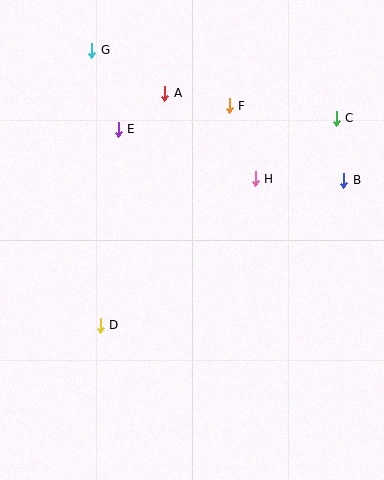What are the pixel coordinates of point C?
Point C is at (336, 118).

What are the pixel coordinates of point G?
Point G is at (92, 51).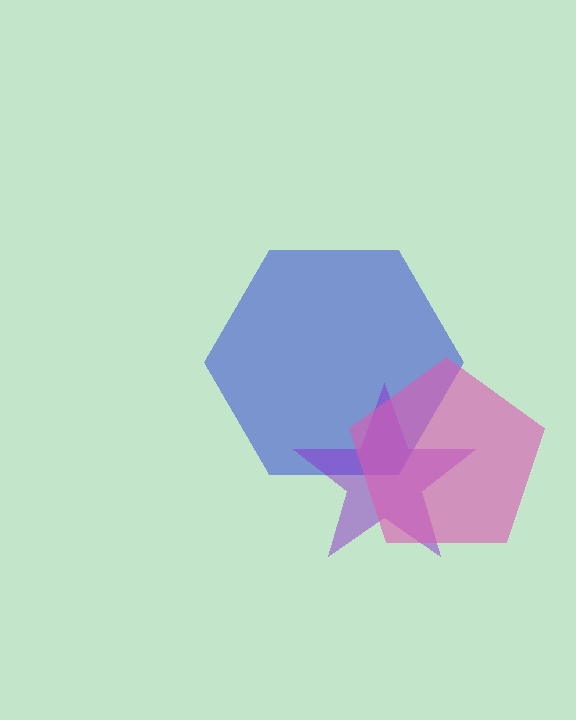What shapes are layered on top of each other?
The layered shapes are: a blue hexagon, a purple star, a pink pentagon.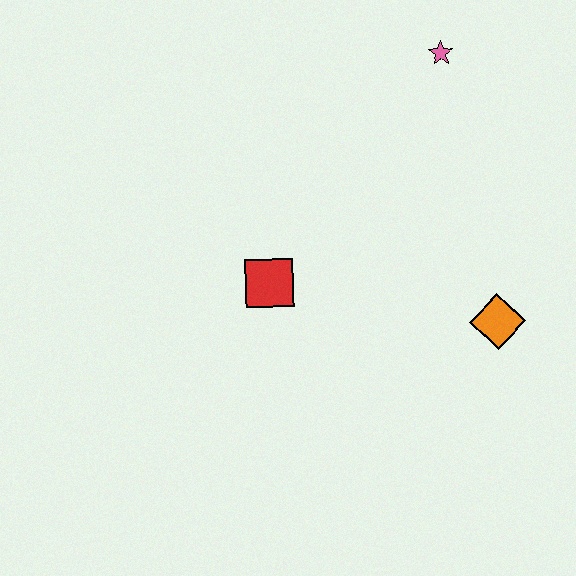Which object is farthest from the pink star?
The red square is farthest from the pink star.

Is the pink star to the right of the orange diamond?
No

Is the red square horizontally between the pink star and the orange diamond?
No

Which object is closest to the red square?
The orange diamond is closest to the red square.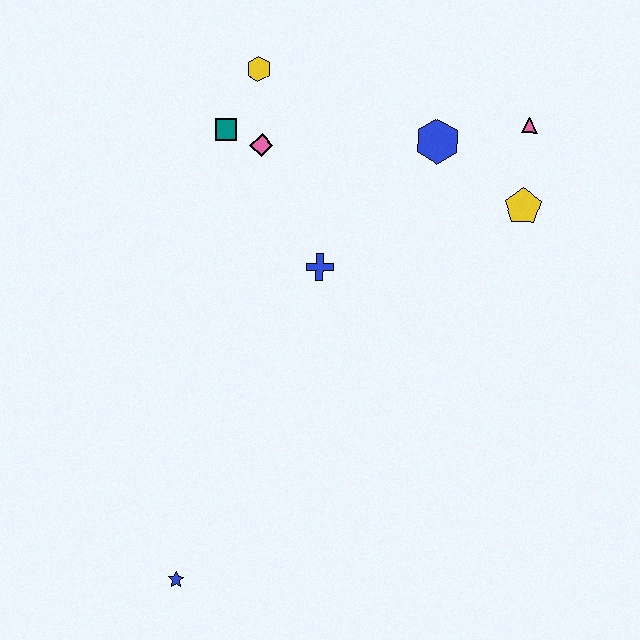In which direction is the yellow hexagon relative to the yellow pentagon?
The yellow hexagon is to the left of the yellow pentagon.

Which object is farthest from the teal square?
The blue star is farthest from the teal square.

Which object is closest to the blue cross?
The pink diamond is closest to the blue cross.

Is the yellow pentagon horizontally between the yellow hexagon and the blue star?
No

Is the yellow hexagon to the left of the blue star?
No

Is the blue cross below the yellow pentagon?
Yes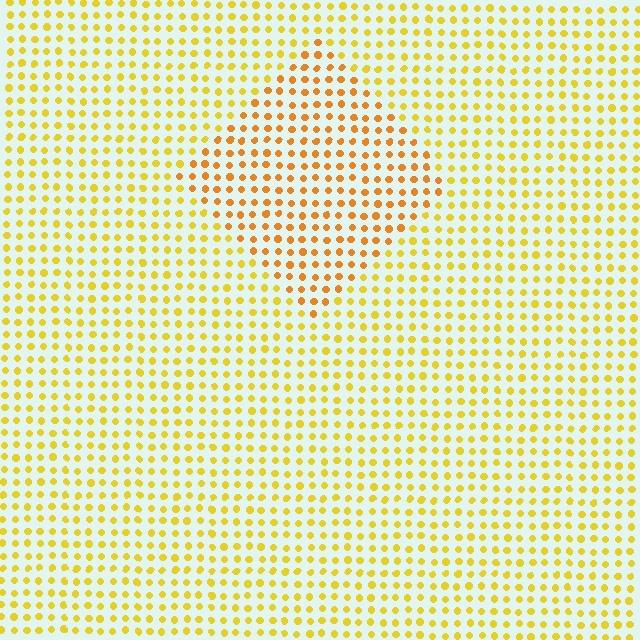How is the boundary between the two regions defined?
The boundary is defined purely by a slight shift in hue (about 23 degrees). Spacing, size, and orientation are identical on both sides.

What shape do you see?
I see a diamond.